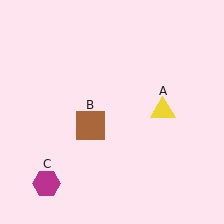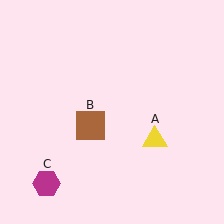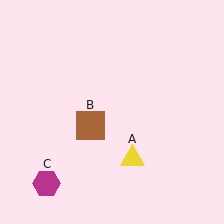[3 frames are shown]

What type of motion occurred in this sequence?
The yellow triangle (object A) rotated clockwise around the center of the scene.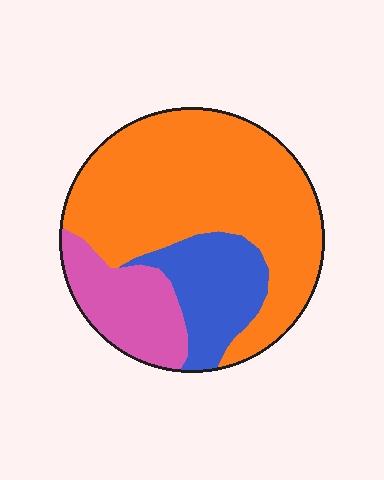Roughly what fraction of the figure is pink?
Pink takes up between a sixth and a third of the figure.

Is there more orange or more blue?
Orange.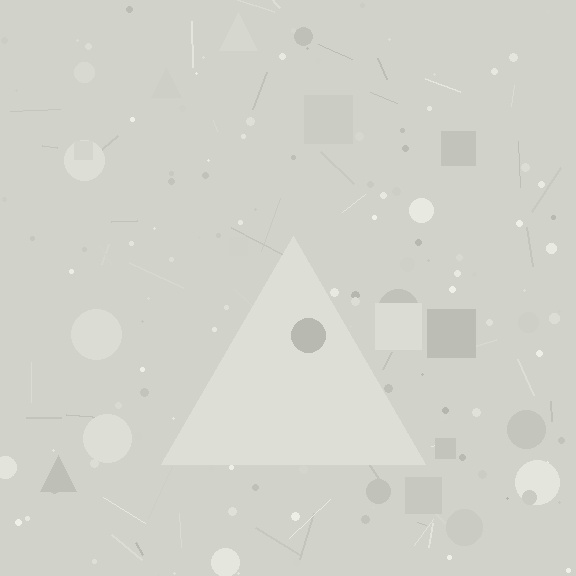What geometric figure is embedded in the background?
A triangle is embedded in the background.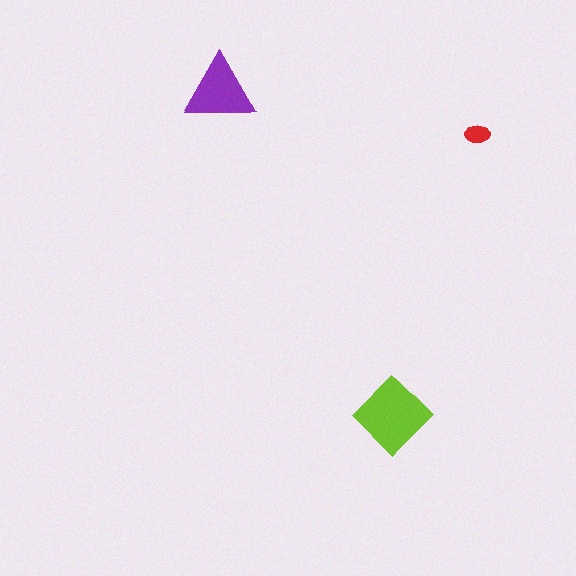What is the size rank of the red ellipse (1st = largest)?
3rd.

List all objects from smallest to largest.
The red ellipse, the purple triangle, the lime diamond.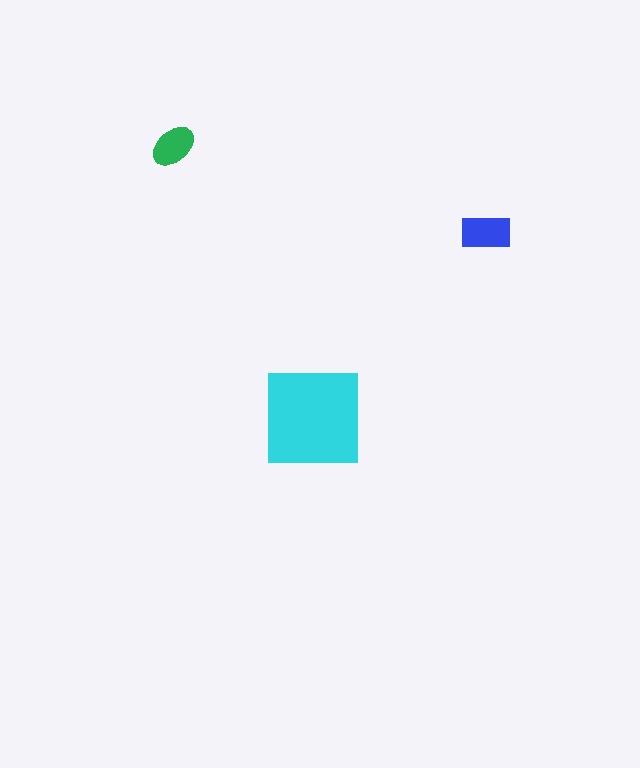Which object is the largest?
The cyan square.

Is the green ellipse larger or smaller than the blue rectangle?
Smaller.